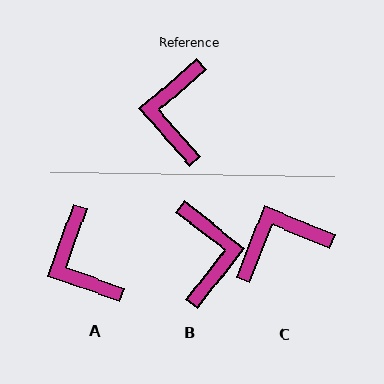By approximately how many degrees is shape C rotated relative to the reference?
Approximately 63 degrees clockwise.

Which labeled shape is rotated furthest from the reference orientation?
B, about 169 degrees away.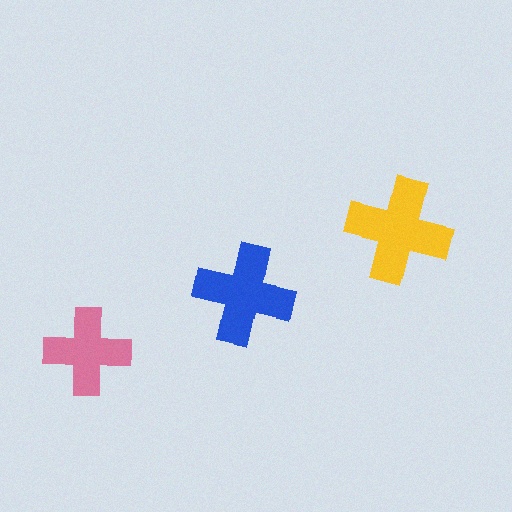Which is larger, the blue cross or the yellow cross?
The yellow one.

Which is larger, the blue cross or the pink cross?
The blue one.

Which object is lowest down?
The pink cross is bottommost.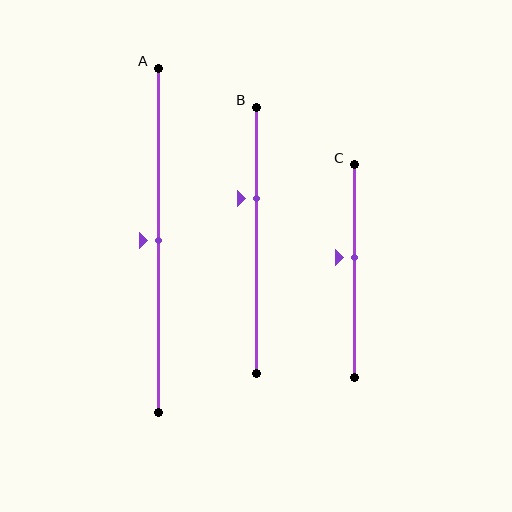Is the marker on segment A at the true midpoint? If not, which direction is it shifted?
Yes, the marker on segment A is at the true midpoint.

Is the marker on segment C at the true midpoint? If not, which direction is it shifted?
No, the marker on segment C is shifted upward by about 6% of the segment length.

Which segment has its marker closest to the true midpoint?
Segment A has its marker closest to the true midpoint.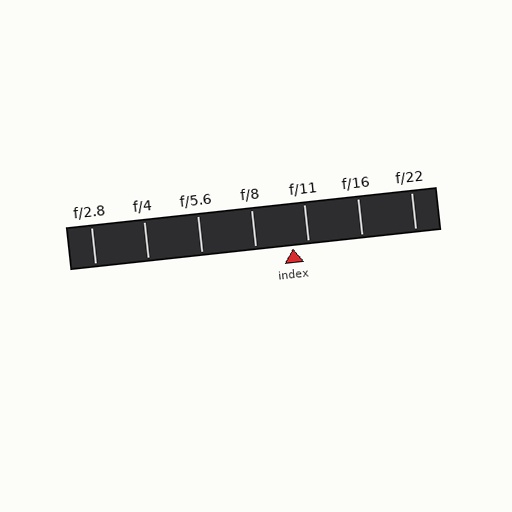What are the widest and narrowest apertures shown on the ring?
The widest aperture shown is f/2.8 and the narrowest is f/22.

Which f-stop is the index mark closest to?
The index mark is closest to f/11.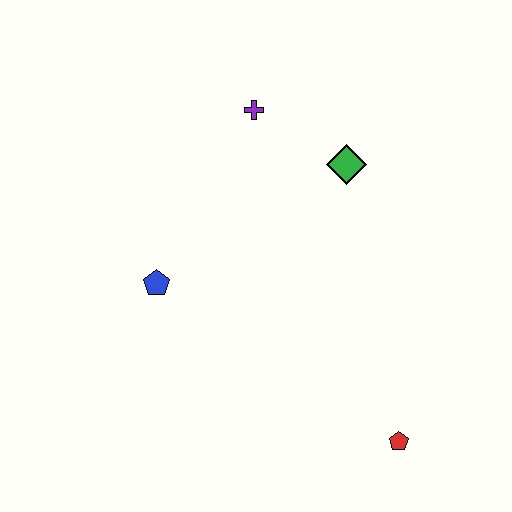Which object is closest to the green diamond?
The purple cross is closest to the green diamond.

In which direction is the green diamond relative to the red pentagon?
The green diamond is above the red pentagon.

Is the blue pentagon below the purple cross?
Yes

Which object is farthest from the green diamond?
The red pentagon is farthest from the green diamond.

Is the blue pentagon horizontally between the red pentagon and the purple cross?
No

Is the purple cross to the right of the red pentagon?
No